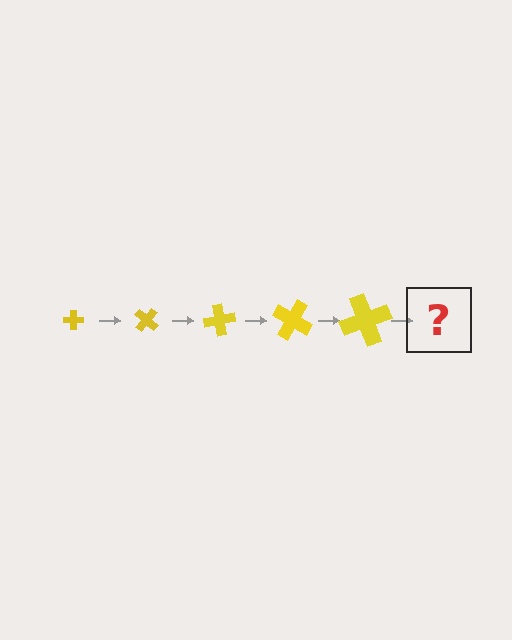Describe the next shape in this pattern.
It should be a cross, larger than the previous one and rotated 200 degrees from the start.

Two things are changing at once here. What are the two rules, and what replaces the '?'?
The two rules are that the cross grows larger each step and it rotates 40 degrees each step. The '?' should be a cross, larger than the previous one and rotated 200 degrees from the start.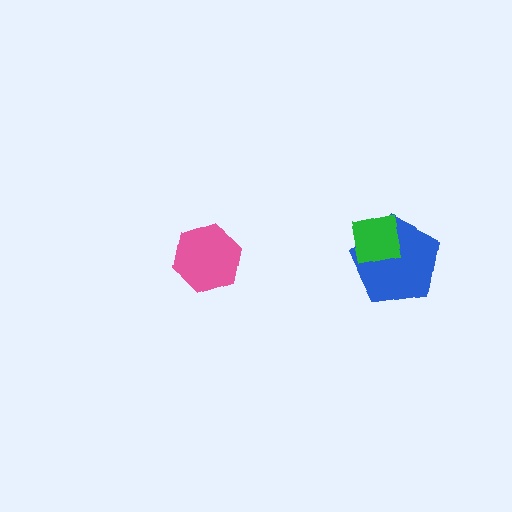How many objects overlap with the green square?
1 object overlaps with the green square.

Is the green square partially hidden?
No, no other shape covers it.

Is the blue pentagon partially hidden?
Yes, it is partially covered by another shape.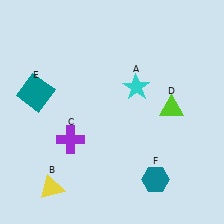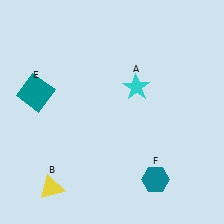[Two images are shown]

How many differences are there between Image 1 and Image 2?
There are 2 differences between the two images.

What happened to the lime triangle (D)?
The lime triangle (D) was removed in Image 2. It was in the top-right area of Image 1.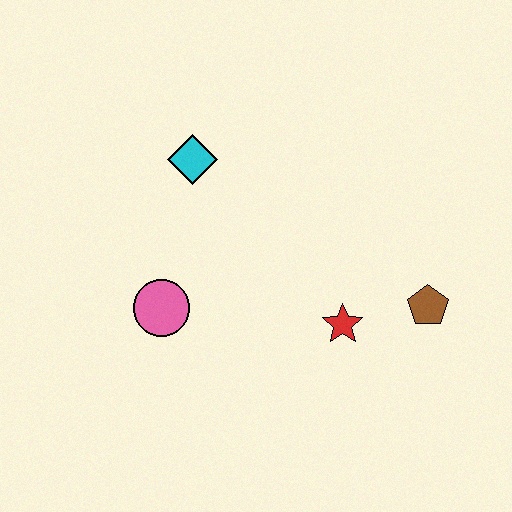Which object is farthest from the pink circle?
The brown pentagon is farthest from the pink circle.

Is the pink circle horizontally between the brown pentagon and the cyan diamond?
No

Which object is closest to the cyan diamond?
The pink circle is closest to the cyan diamond.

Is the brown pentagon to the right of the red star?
Yes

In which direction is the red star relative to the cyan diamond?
The red star is below the cyan diamond.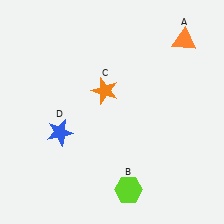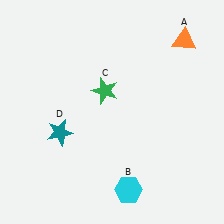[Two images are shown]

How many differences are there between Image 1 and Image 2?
There are 3 differences between the two images.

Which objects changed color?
B changed from lime to cyan. C changed from orange to green. D changed from blue to teal.